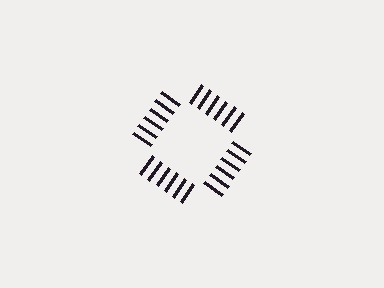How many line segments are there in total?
24 — 6 along each of the 4 edges.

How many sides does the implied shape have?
4 sides — the line-ends trace a square.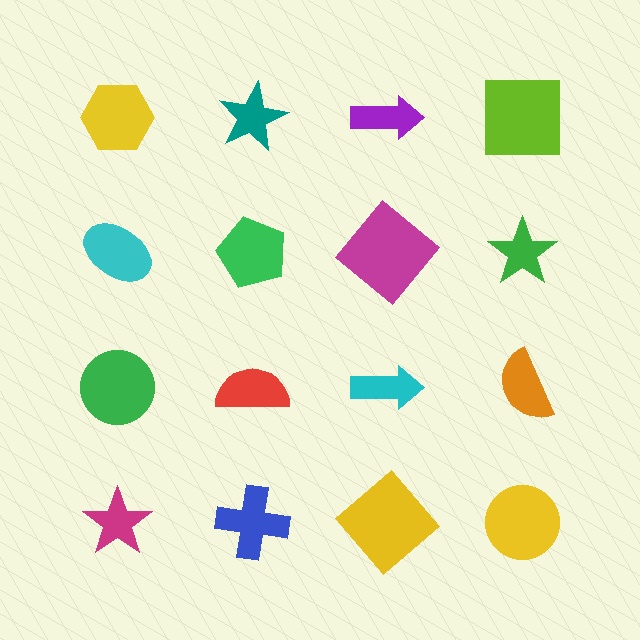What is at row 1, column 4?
A lime square.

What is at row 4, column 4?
A yellow circle.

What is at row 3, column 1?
A green circle.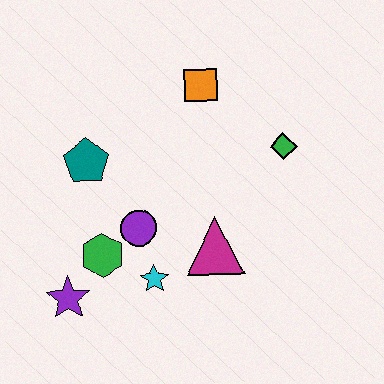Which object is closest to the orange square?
The green diamond is closest to the orange square.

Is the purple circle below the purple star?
No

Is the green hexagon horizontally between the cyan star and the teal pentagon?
Yes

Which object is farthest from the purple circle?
The green diamond is farthest from the purple circle.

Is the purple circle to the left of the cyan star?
Yes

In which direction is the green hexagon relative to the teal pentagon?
The green hexagon is below the teal pentagon.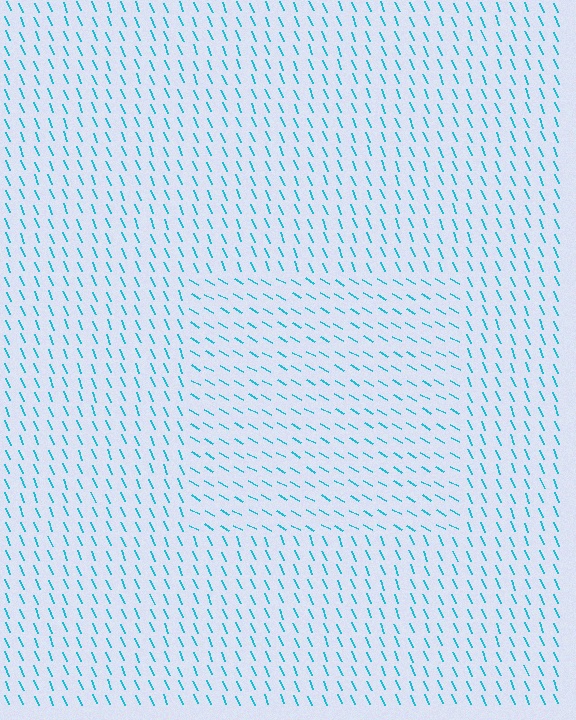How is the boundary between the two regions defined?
The boundary is defined purely by a change in line orientation (approximately 38 degrees difference). All lines are the same color and thickness.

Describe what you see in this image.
The image is filled with small cyan line segments. A rectangle region in the image has lines oriented differently from the surrounding lines, creating a visible texture boundary.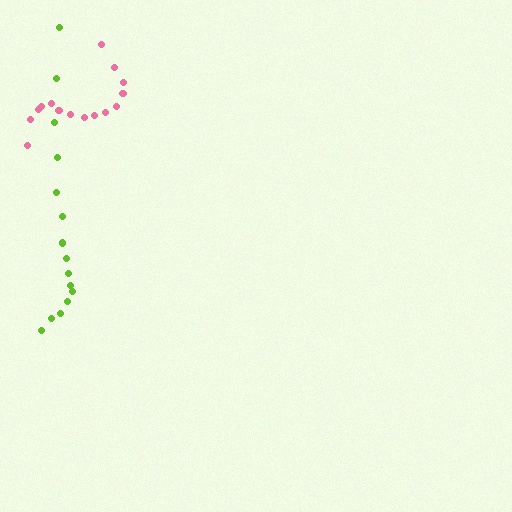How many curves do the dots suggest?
There are 2 distinct paths.